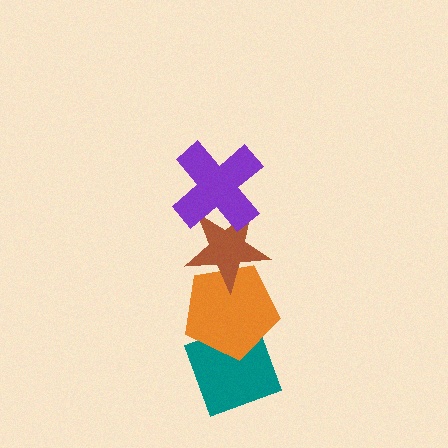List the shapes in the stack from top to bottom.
From top to bottom: the purple cross, the brown star, the orange pentagon, the teal diamond.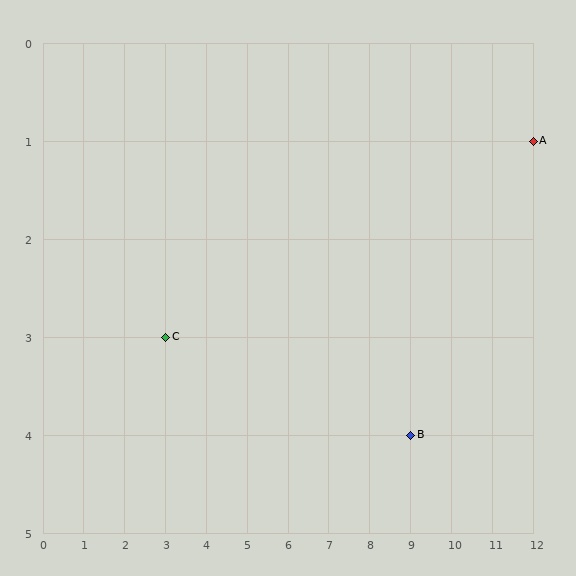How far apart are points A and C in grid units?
Points A and C are 9 columns and 2 rows apart (about 9.2 grid units diagonally).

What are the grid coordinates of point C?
Point C is at grid coordinates (3, 3).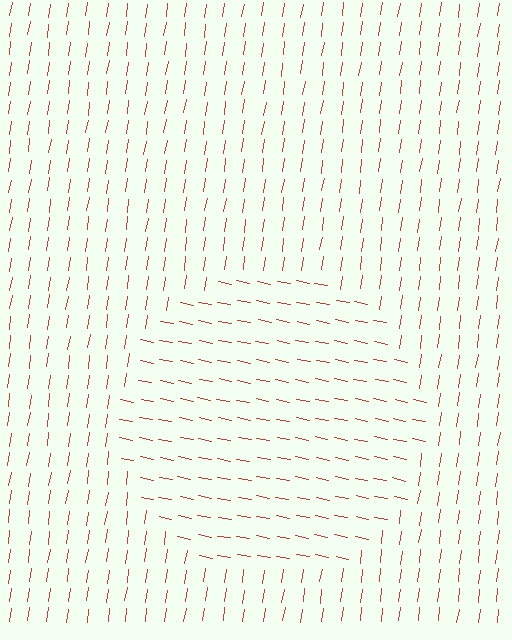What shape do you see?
I see a circle.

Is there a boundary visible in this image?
Yes, there is a texture boundary formed by a change in line orientation.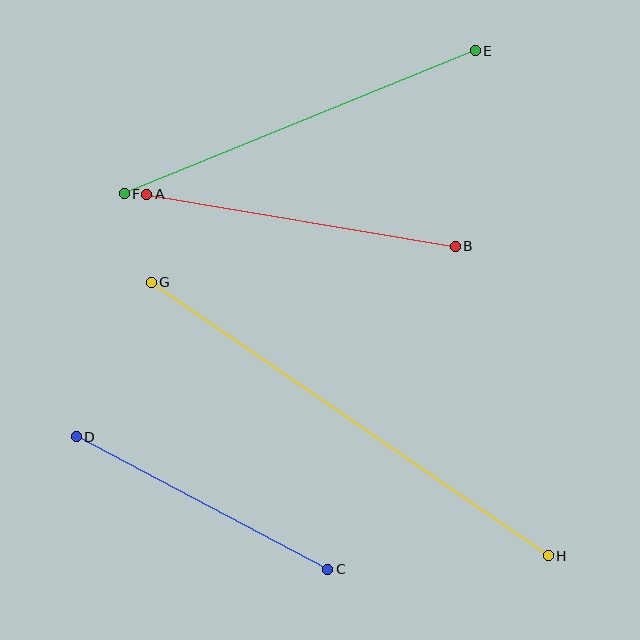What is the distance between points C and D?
The distance is approximately 285 pixels.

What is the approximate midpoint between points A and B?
The midpoint is at approximately (301, 220) pixels.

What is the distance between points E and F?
The distance is approximately 379 pixels.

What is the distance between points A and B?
The distance is approximately 313 pixels.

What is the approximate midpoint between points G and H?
The midpoint is at approximately (350, 419) pixels.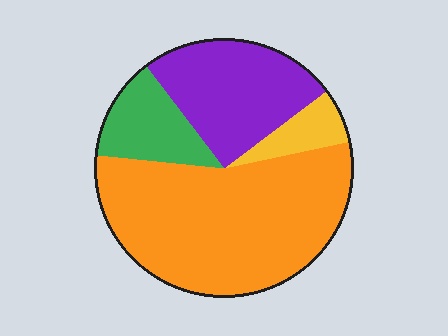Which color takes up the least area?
Yellow, at roughly 5%.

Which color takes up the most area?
Orange, at roughly 55%.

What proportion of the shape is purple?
Purple takes up about one quarter (1/4) of the shape.